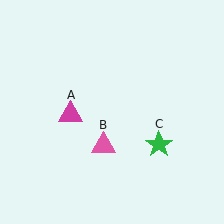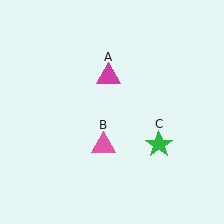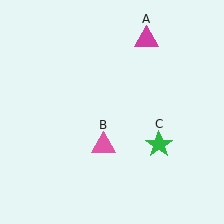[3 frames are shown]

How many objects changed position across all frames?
1 object changed position: magenta triangle (object A).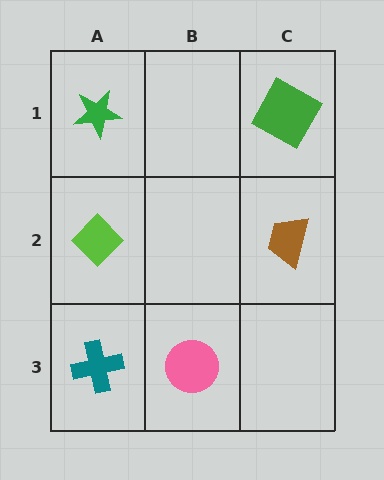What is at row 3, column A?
A teal cross.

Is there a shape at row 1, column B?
No, that cell is empty.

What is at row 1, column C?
A green square.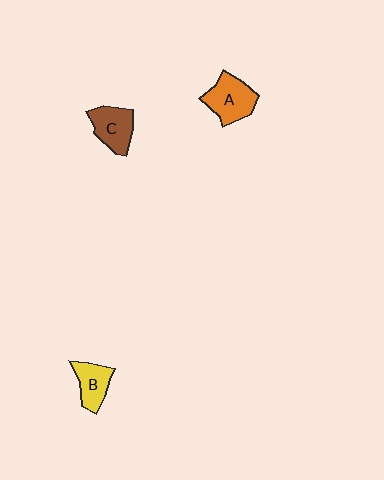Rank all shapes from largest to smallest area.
From largest to smallest: A (orange), C (brown), B (yellow).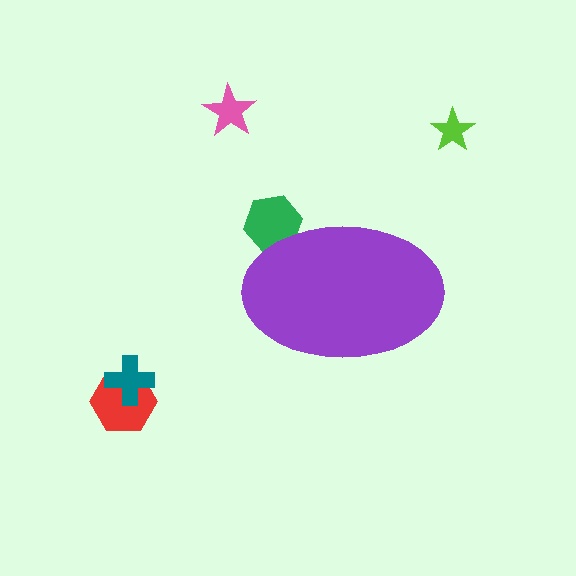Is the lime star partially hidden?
No, the lime star is fully visible.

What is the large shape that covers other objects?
A purple ellipse.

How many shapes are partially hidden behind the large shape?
1 shape is partially hidden.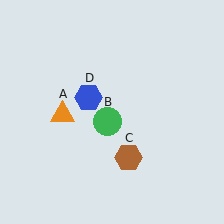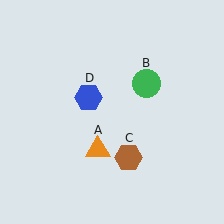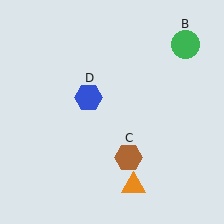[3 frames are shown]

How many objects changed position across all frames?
2 objects changed position: orange triangle (object A), green circle (object B).